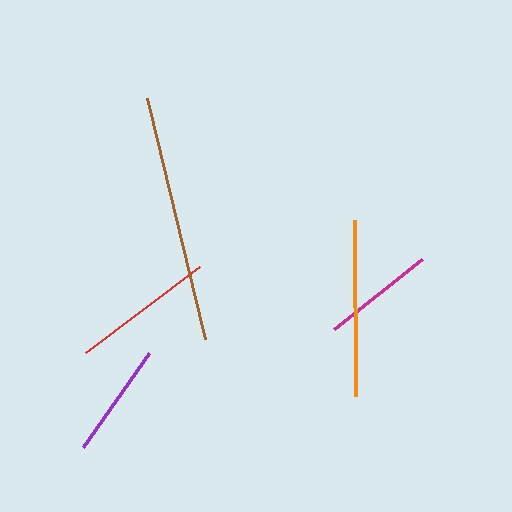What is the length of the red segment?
The red segment is approximately 143 pixels long.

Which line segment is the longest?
The brown line is the longest at approximately 248 pixels.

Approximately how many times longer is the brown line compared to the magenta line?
The brown line is approximately 2.2 times the length of the magenta line.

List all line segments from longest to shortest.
From longest to shortest: brown, orange, red, purple, magenta.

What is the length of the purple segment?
The purple segment is approximately 115 pixels long.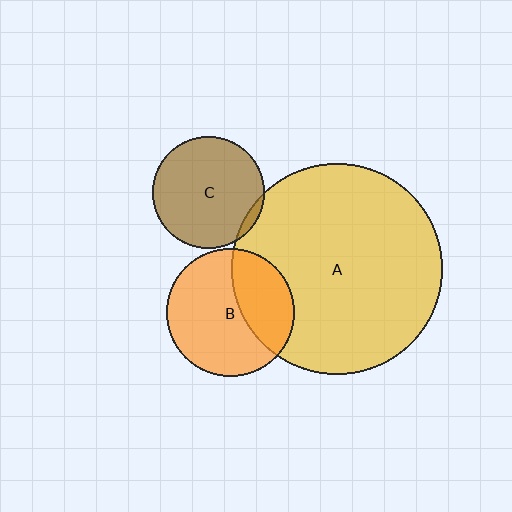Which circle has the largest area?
Circle A (yellow).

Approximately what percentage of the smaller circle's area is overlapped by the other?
Approximately 5%.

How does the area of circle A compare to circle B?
Approximately 2.7 times.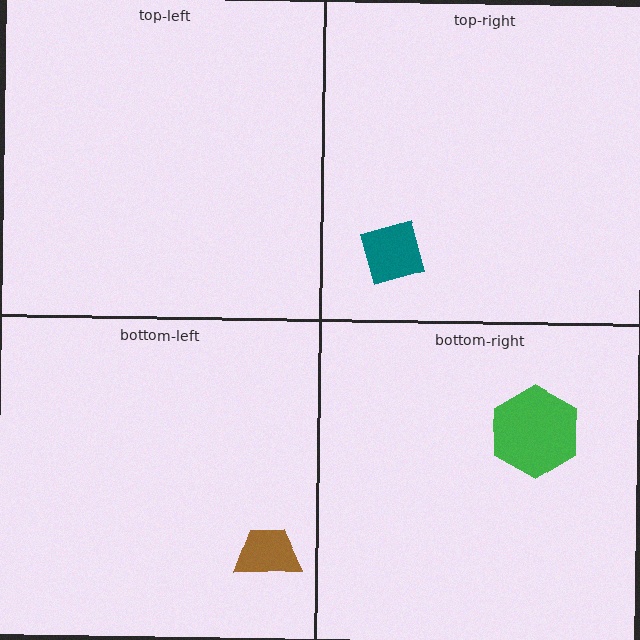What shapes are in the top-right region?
The teal diamond.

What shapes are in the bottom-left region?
The brown trapezoid.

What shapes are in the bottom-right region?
The green hexagon.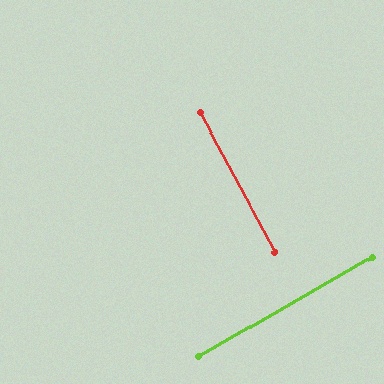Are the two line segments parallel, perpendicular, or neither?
Perpendicular — they meet at approximately 89°.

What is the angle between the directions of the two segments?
Approximately 89 degrees.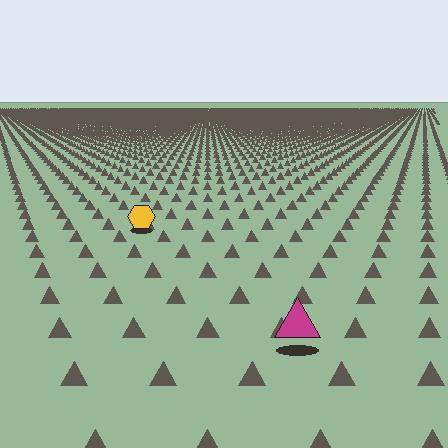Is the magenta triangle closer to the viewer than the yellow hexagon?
Yes. The magenta triangle is closer — you can tell from the texture gradient: the ground texture is coarser near it.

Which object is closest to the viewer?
The magenta triangle is closest. The texture marks near it are larger and more spread out.